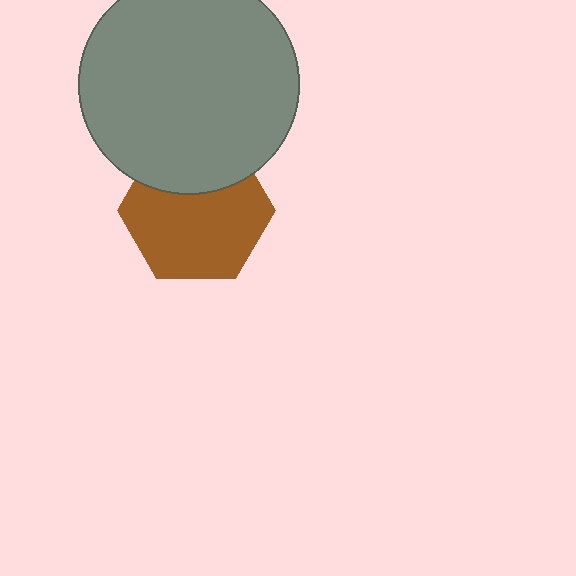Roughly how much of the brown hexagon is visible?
Most of it is visible (roughly 70%).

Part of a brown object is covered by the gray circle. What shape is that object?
It is a hexagon.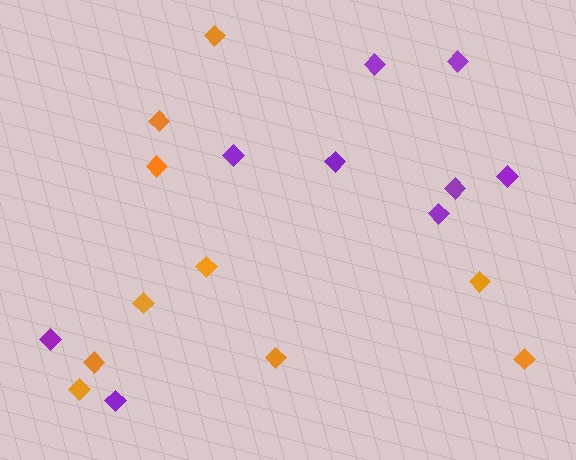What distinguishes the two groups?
There are 2 groups: one group of purple diamonds (9) and one group of orange diamonds (10).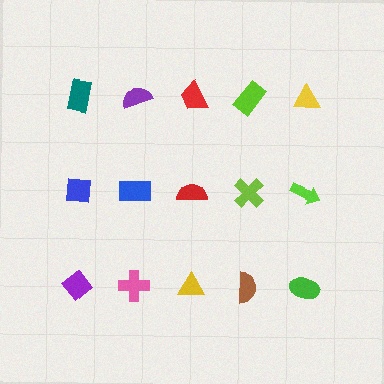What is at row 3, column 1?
A purple diamond.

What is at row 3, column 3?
A yellow triangle.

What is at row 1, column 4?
A lime rectangle.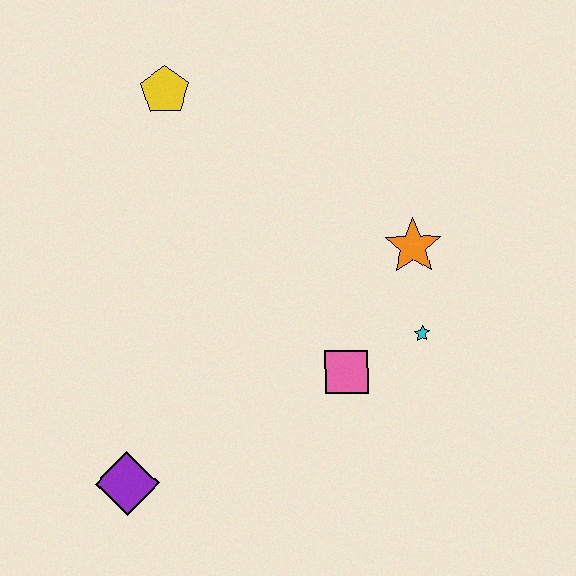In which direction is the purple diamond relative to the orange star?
The purple diamond is to the left of the orange star.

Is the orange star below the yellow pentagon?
Yes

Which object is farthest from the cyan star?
The yellow pentagon is farthest from the cyan star.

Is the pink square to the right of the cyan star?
No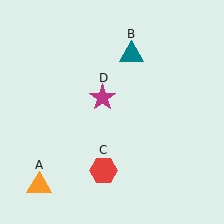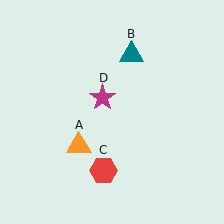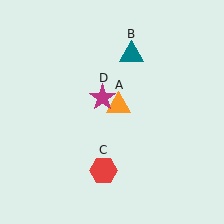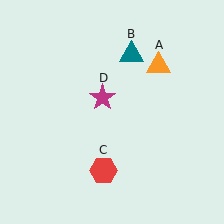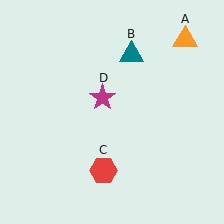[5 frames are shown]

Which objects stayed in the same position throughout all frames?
Teal triangle (object B) and red hexagon (object C) and magenta star (object D) remained stationary.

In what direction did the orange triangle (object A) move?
The orange triangle (object A) moved up and to the right.